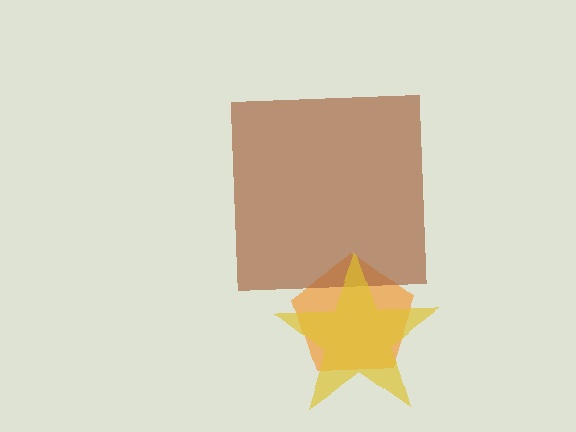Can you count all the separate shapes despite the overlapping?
Yes, there are 3 separate shapes.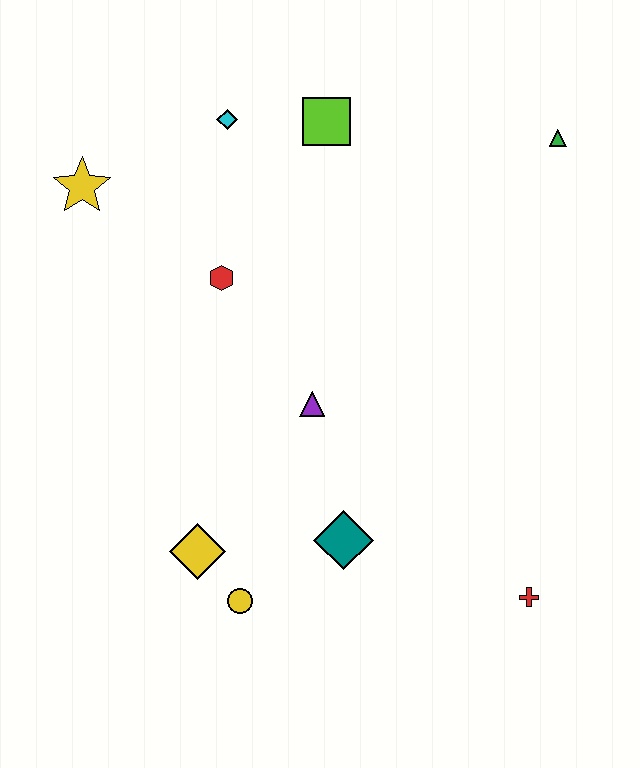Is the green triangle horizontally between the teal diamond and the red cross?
No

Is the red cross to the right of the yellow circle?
Yes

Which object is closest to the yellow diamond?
The yellow circle is closest to the yellow diamond.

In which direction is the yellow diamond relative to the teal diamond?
The yellow diamond is to the left of the teal diamond.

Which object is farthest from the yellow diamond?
The green triangle is farthest from the yellow diamond.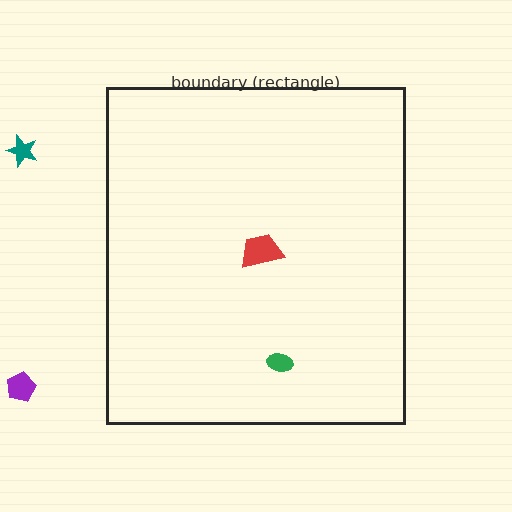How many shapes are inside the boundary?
2 inside, 2 outside.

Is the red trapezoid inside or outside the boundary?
Inside.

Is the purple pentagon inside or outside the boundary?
Outside.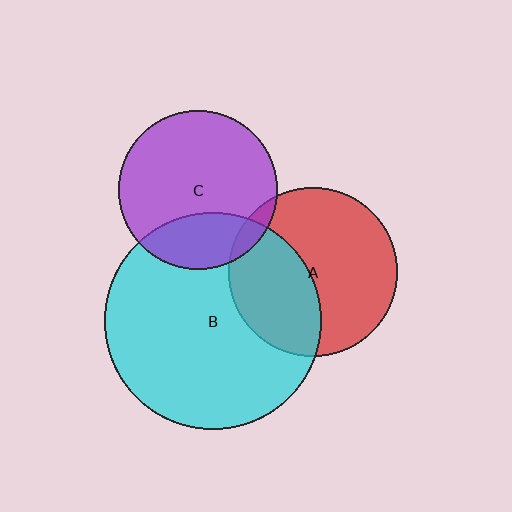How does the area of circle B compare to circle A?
Approximately 1.6 times.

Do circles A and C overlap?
Yes.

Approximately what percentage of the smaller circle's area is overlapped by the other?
Approximately 5%.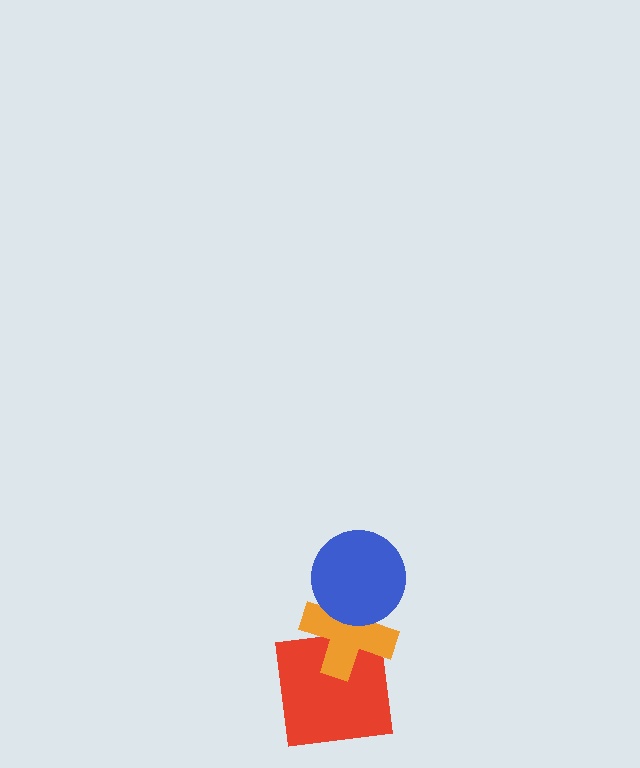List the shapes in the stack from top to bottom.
From top to bottom: the blue circle, the orange cross, the red square.